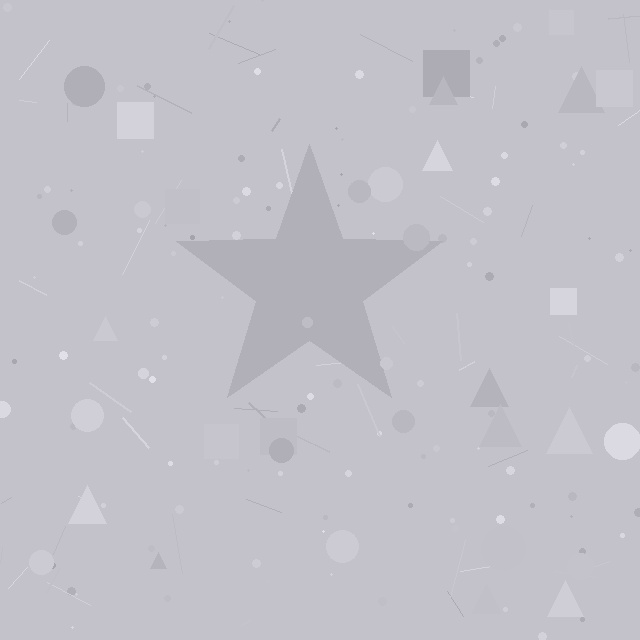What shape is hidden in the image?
A star is hidden in the image.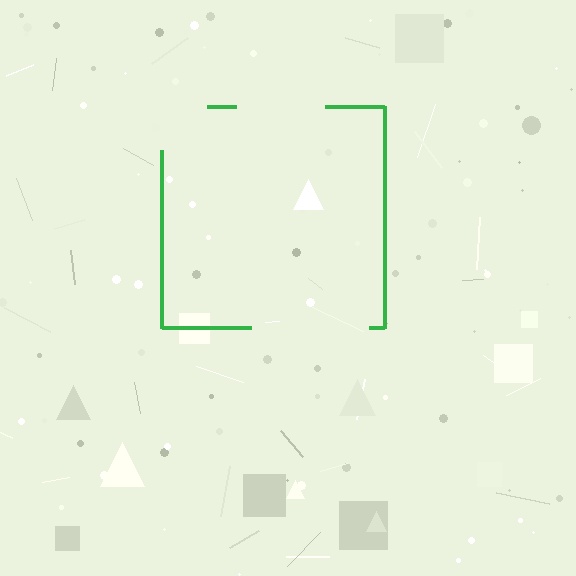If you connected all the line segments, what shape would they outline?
They would outline a square.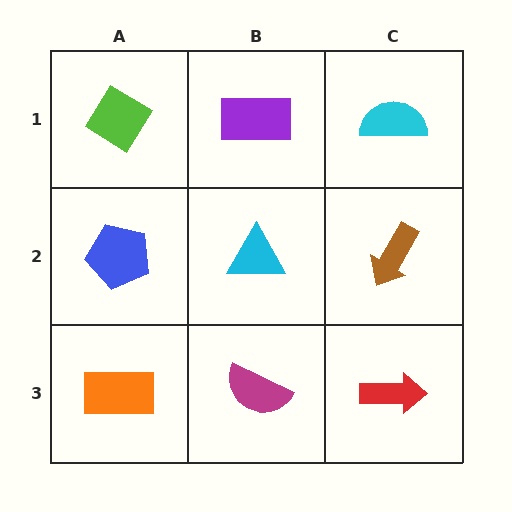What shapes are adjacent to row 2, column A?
A lime diamond (row 1, column A), an orange rectangle (row 3, column A), a cyan triangle (row 2, column B).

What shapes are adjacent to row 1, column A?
A blue pentagon (row 2, column A), a purple rectangle (row 1, column B).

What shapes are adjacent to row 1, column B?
A cyan triangle (row 2, column B), a lime diamond (row 1, column A), a cyan semicircle (row 1, column C).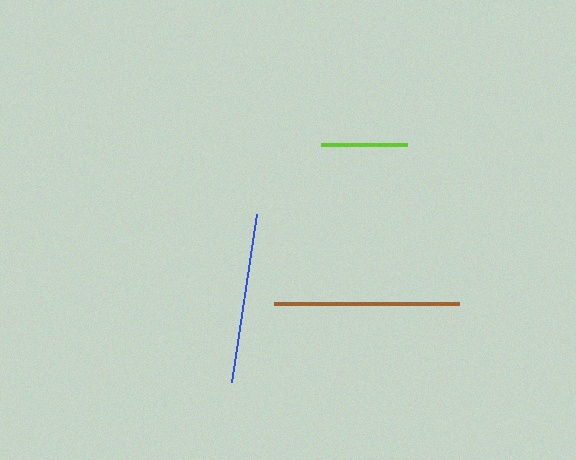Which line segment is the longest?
The brown line is the longest at approximately 185 pixels.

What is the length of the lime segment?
The lime segment is approximately 85 pixels long.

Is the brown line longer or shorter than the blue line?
The brown line is longer than the blue line.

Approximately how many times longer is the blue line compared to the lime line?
The blue line is approximately 2.0 times the length of the lime line.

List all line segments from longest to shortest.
From longest to shortest: brown, blue, lime.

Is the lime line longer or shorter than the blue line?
The blue line is longer than the lime line.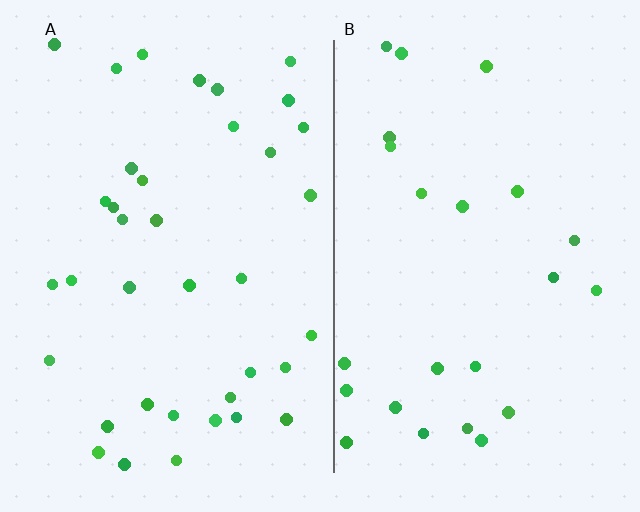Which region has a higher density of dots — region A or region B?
A (the left).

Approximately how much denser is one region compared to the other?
Approximately 1.5× — region A over region B.